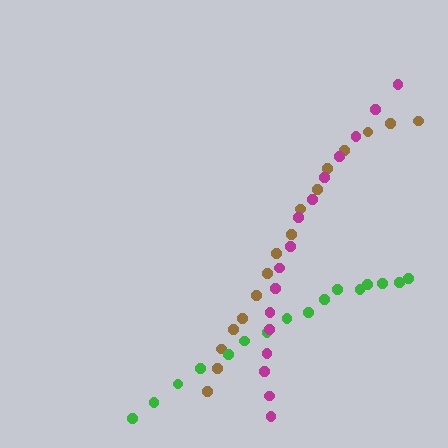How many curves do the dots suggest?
There are 3 distinct paths.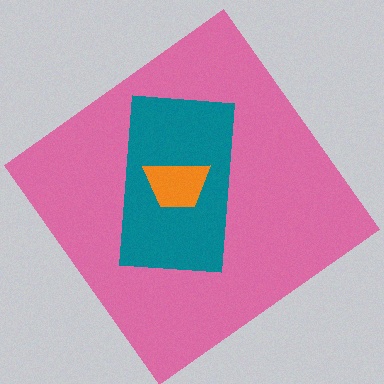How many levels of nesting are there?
3.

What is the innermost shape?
The orange trapezoid.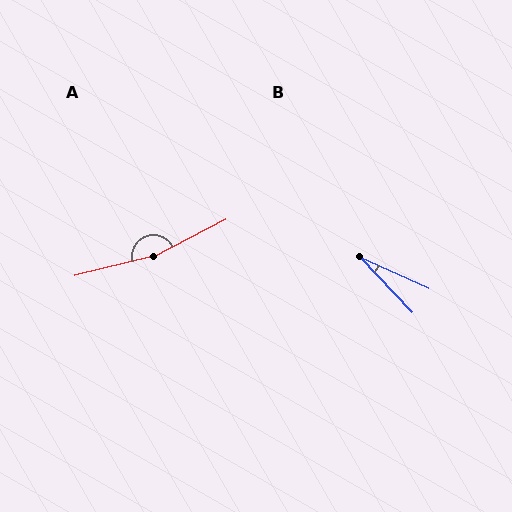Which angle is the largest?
A, at approximately 167 degrees.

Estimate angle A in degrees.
Approximately 167 degrees.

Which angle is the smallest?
B, at approximately 23 degrees.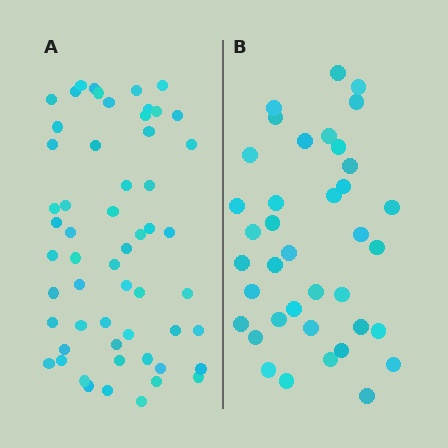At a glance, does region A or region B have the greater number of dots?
Region A (the left region) has more dots.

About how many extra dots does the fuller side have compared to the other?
Region A has approximately 20 more dots than region B.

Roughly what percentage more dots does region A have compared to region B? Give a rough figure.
About 45% more.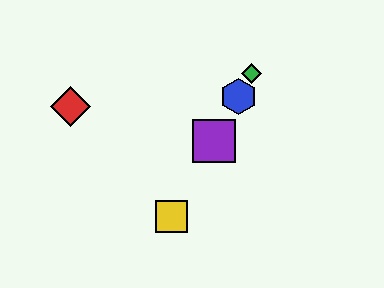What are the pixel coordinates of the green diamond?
The green diamond is at (252, 74).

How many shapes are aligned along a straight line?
4 shapes (the blue hexagon, the green diamond, the yellow square, the purple square) are aligned along a straight line.